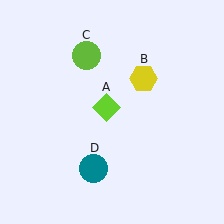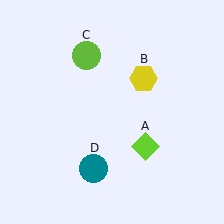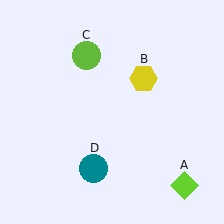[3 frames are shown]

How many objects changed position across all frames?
1 object changed position: lime diamond (object A).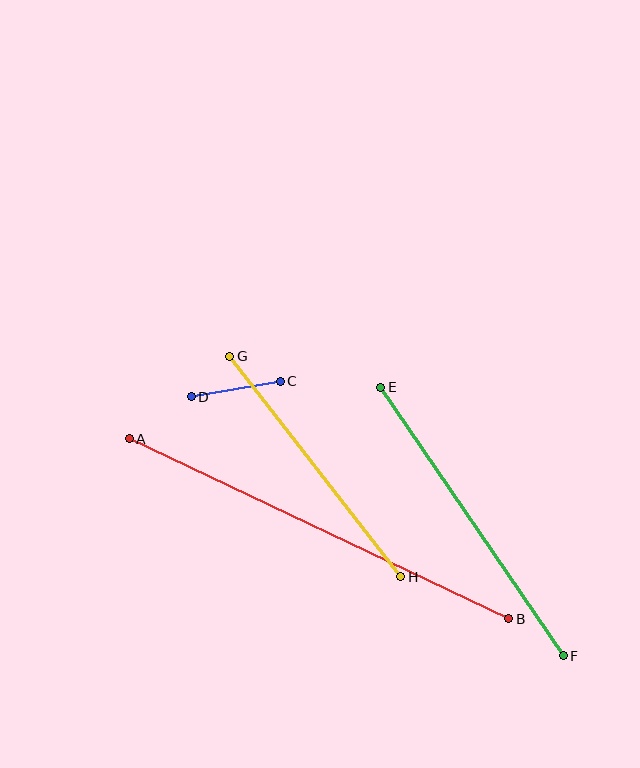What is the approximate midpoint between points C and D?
The midpoint is at approximately (236, 389) pixels.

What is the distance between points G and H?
The distance is approximately 279 pixels.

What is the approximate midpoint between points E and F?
The midpoint is at approximately (472, 522) pixels.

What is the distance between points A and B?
The distance is approximately 420 pixels.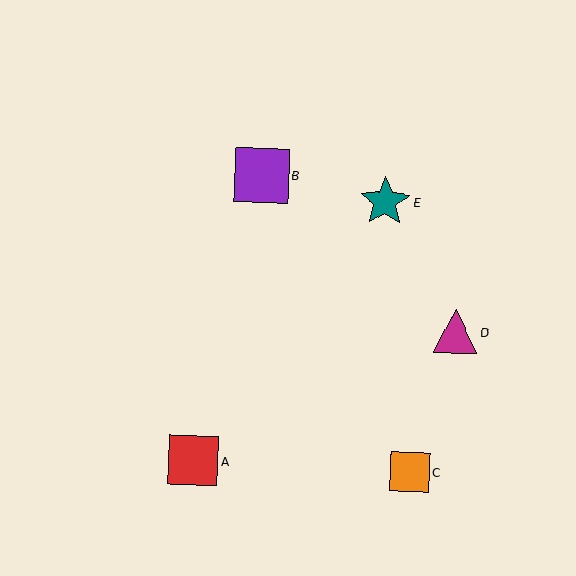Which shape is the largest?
The purple square (labeled B) is the largest.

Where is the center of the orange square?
The center of the orange square is at (410, 472).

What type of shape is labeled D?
Shape D is a magenta triangle.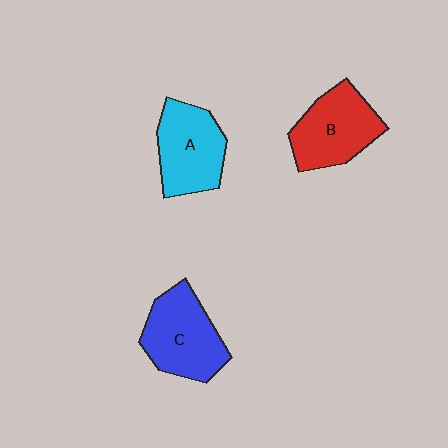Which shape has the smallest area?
Shape A (cyan).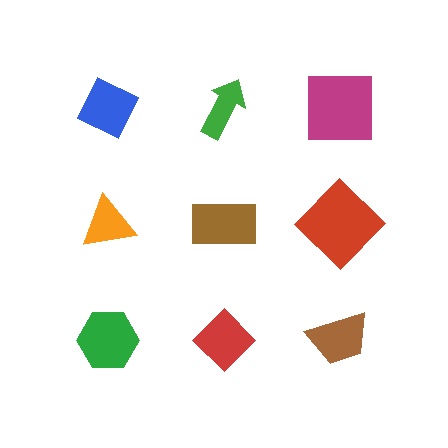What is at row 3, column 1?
A green hexagon.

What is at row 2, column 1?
An orange triangle.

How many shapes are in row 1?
3 shapes.